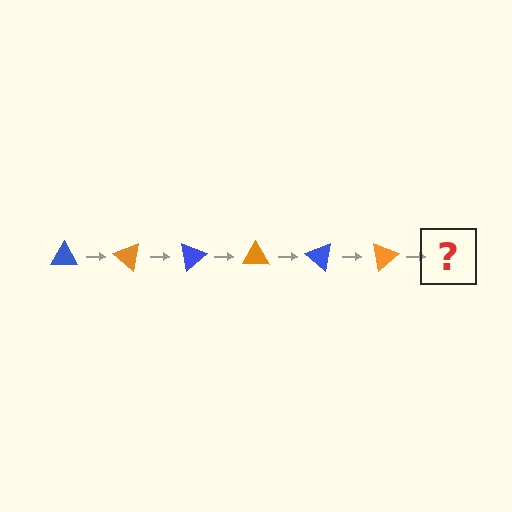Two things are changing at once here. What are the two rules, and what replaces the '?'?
The two rules are that it rotates 40 degrees each step and the color cycles through blue and orange. The '?' should be a blue triangle, rotated 240 degrees from the start.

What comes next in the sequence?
The next element should be a blue triangle, rotated 240 degrees from the start.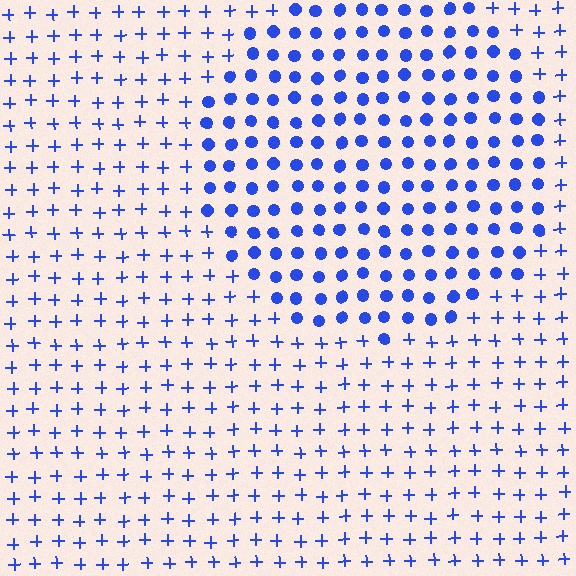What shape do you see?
I see a circle.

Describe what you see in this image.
The image is filled with small blue elements arranged in a uniform grid. A circle-shaped region contains circles, while the surrounding area contains plus signs. The boundary is defined purely by the change in element shape.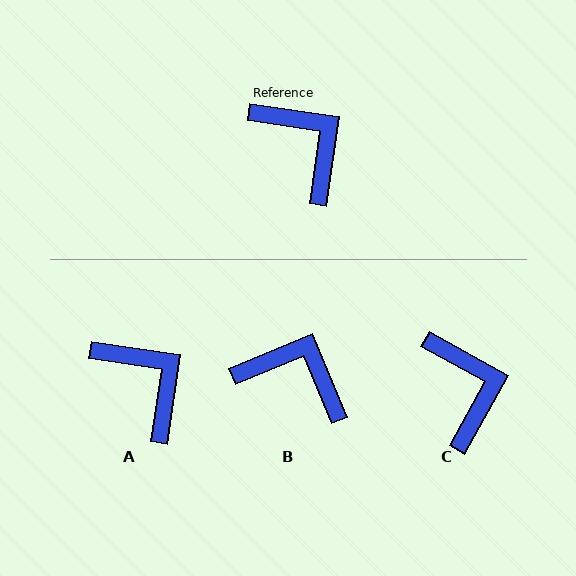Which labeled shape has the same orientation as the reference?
A.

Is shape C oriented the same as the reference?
No, it is off by about 21 degrees.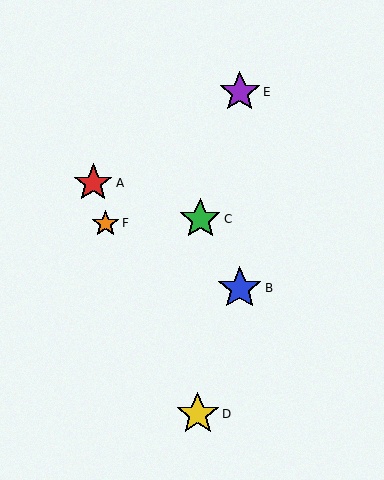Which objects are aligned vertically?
Objects B, E are aligned vertically.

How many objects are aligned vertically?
2 objects (B, E) are aligned vertically.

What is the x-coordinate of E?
Object E is at x≈240.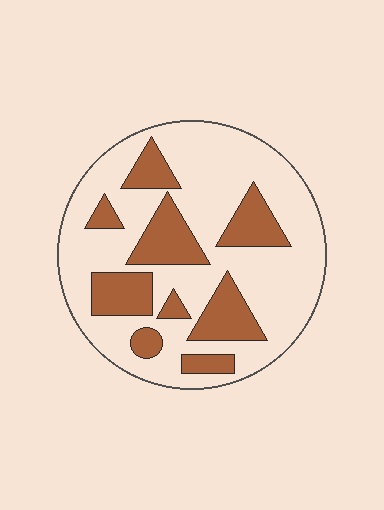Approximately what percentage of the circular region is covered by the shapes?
Approximately 30%.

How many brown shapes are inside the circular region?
9.